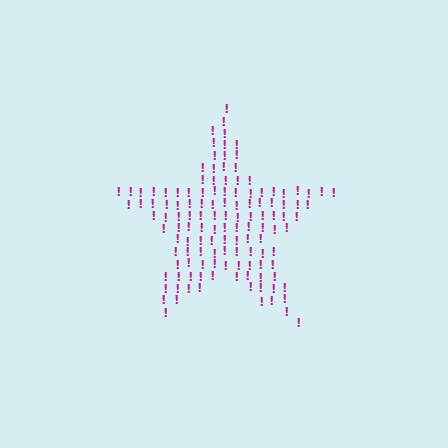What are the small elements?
The small elements are exclamation marks.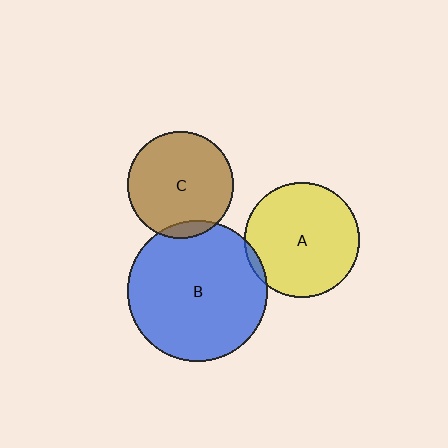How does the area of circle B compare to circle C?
Approximately 1.7 times.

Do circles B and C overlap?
Yes.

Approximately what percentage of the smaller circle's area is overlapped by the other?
Approximately 5%.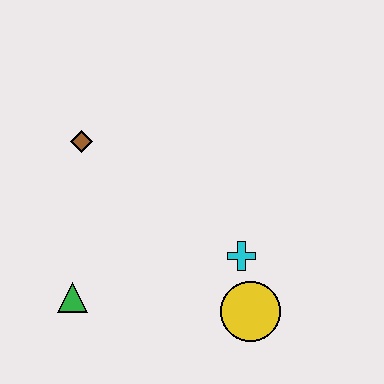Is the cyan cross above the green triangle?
Yes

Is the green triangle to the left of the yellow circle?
Yes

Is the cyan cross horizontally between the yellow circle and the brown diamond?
Yes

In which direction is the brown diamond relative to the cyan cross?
The brown diamond is to the left of the cyan cross.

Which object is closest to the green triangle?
The brown diamond is closest to the green triangle.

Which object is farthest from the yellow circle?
The brown diamond is farthest from the yellow circle.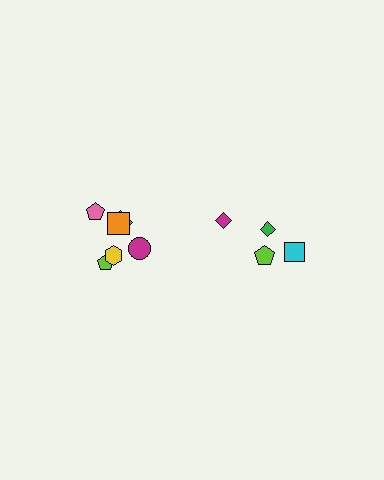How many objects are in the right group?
There are 4 objects.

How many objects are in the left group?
There are 6 objects.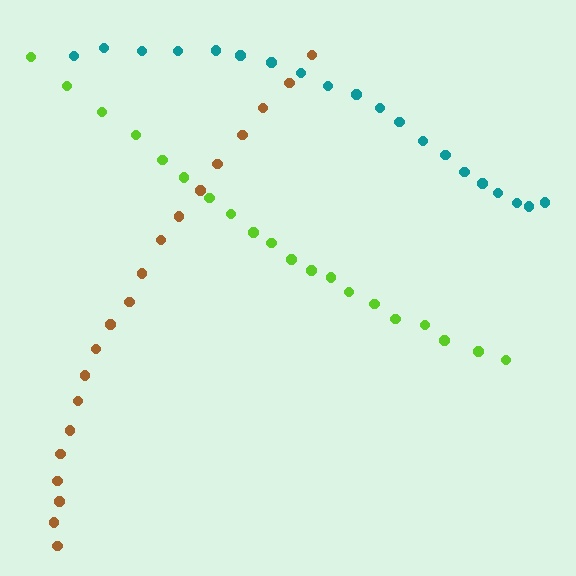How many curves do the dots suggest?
There are 3 distinct paths.